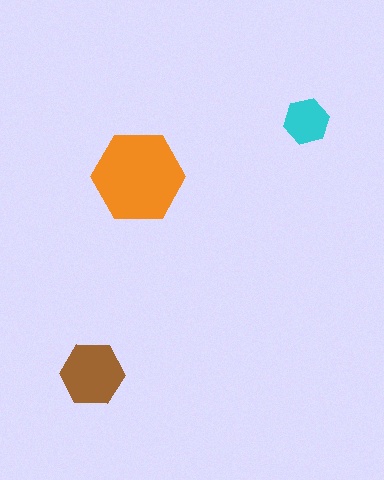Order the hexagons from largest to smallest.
the orange one, the brown one, the cyan one.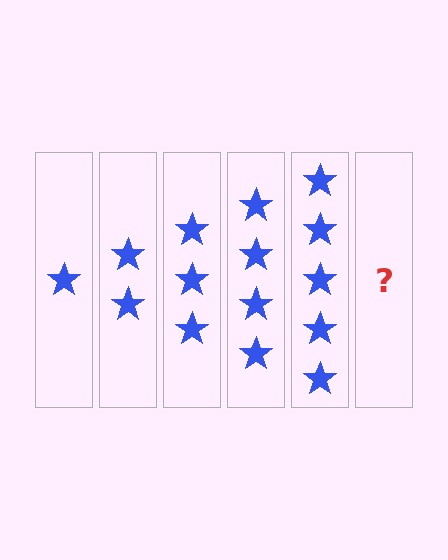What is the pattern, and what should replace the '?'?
The pattern is that each step adds one more star. The '?' should be 6 stars.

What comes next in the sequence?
The next element should be 6 stars.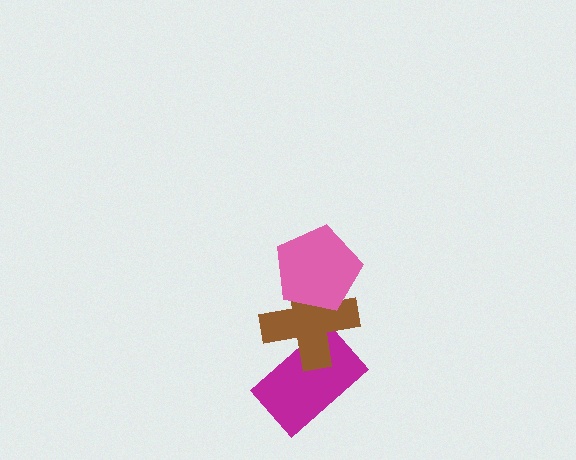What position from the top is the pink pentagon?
The pink pentagon is 1st from the top.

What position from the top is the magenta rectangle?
The magenta rectangle is 3rd from the top.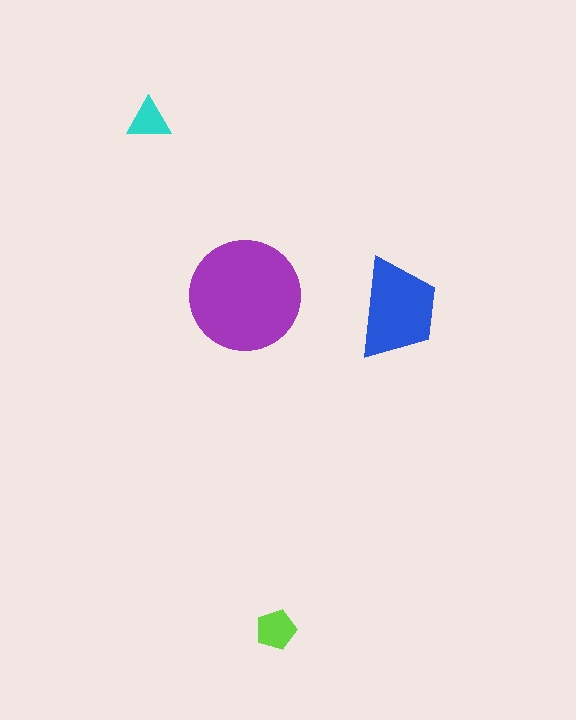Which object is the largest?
The purple circle.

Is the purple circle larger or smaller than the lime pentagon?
Larger.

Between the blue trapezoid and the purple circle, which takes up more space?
The purple circle.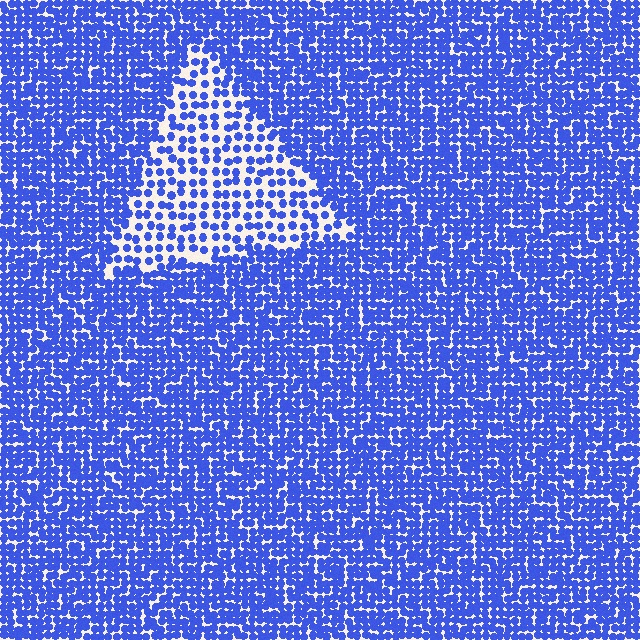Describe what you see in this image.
The image contains small blue elements arranged at two different densities. A triangle-shaped region is visible where the elements are less densely packed than the surrounding area.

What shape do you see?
I see a triangle.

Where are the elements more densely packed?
The elements are more densely packed outside the triangle boundary.